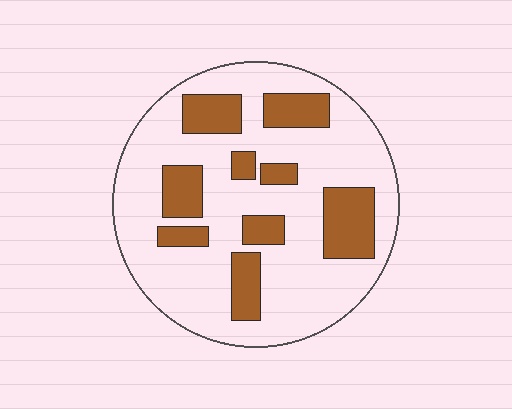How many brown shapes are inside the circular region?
9.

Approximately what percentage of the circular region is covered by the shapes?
Approximately 25%.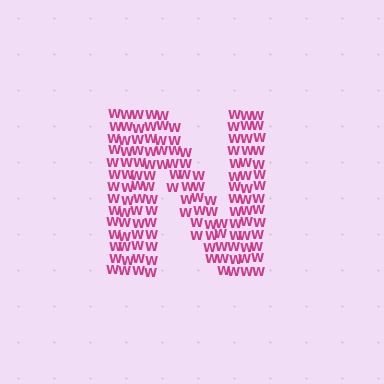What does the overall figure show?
The overall figure shows the letter N.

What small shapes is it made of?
It is made of small letter W's.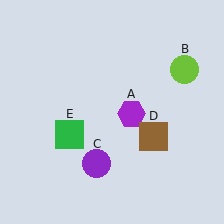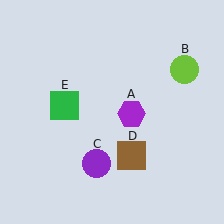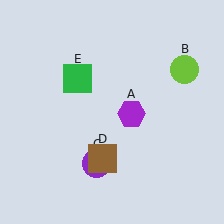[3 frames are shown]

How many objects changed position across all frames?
2 objects changed position: brown square (object D), green square (object E).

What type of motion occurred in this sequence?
The brown square (object D), green square (object E) rotated clockwise around the center of the scene.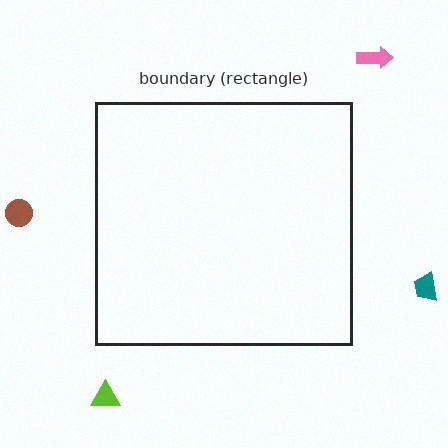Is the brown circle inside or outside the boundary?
Outside.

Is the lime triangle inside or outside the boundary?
Outside.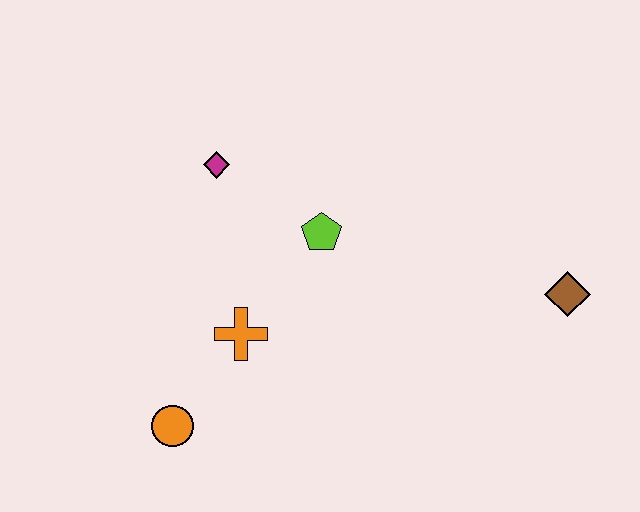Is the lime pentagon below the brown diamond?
No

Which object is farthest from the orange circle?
The brown diamond is farthest from the orange circle.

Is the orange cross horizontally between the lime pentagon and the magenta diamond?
Yes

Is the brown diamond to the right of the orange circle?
Yes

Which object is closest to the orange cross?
The orange circle is closest to the orange cross.